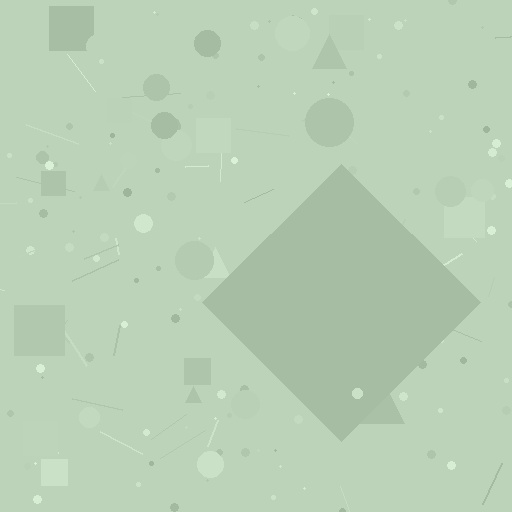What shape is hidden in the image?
A diamond is hidden in the image.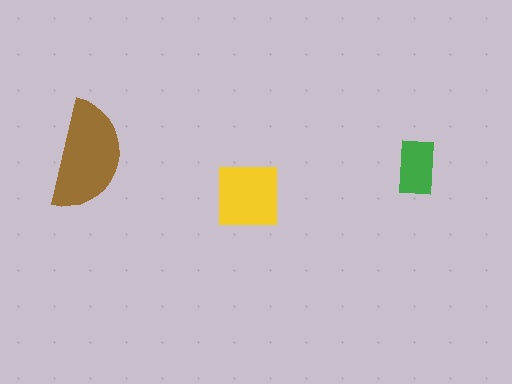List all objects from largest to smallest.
The brown semicircle, the yellow square, the green rectangle.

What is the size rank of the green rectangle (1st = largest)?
3rd.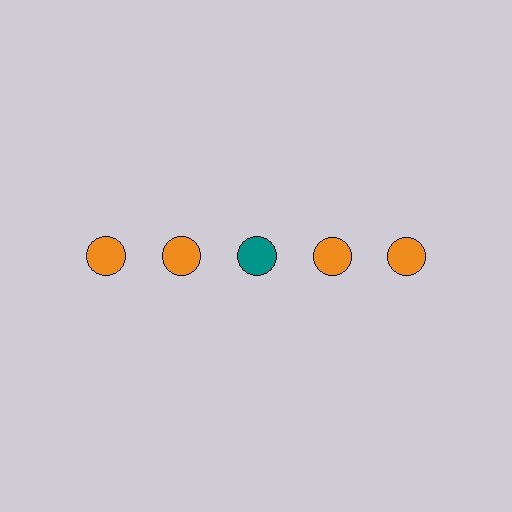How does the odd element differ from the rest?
It has a different color: teal instead of orange.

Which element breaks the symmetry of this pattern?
The teal circle in the top row, center column breaks the symmetry. All other shapes are orange circles.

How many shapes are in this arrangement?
There are 5 shapes arranged in a grid pattern.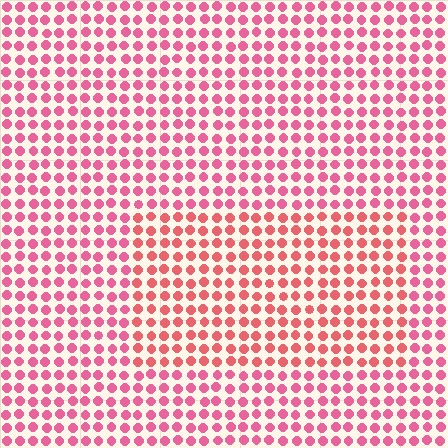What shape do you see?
I see a rectangle.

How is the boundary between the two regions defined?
The boundary is defined purely by a slight shift in hue (about 21 degrees). Spacing, size, and orientation are identical on both sides.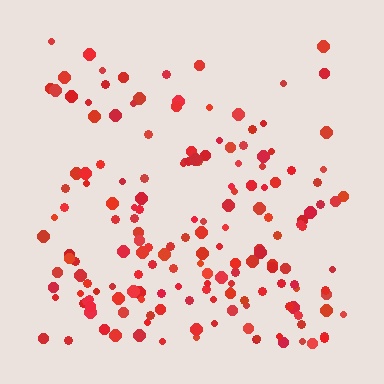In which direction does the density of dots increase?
From top to bottom, with the bottom side densest.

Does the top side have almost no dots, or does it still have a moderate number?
Still a moderate number, just noticeably fewer than the bottom.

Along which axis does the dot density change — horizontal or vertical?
Vertical.